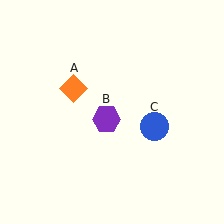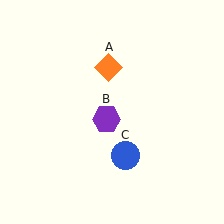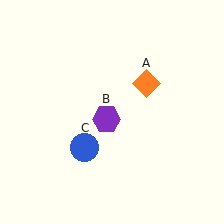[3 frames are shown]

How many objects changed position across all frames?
2 objects changed position: orange diamond (object A), blue circle (object C).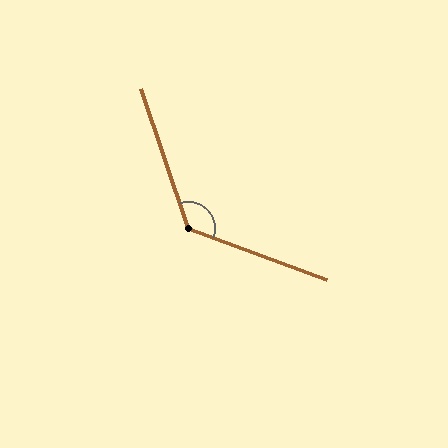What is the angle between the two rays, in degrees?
Approximately 129 degrees.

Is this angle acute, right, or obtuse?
It is obtuse.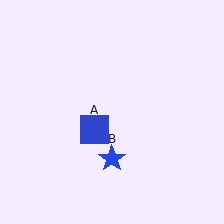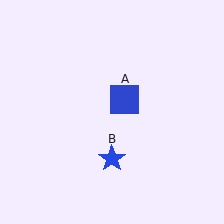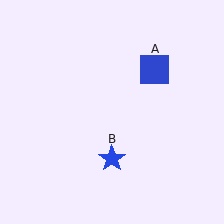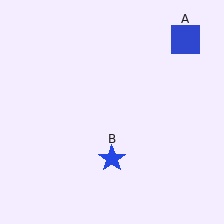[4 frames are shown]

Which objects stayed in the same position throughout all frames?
Blue star (object B) remained stationary.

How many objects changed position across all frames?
1 object changed position: blue square (object A).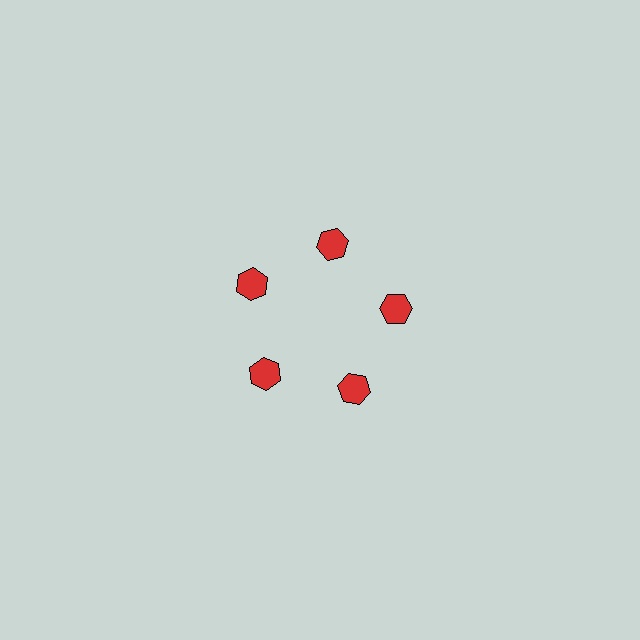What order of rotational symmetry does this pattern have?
This pattern has 5-fold rotational symmetry.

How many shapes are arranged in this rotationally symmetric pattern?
There are 5 shapes, arranged in 5 groups of 1.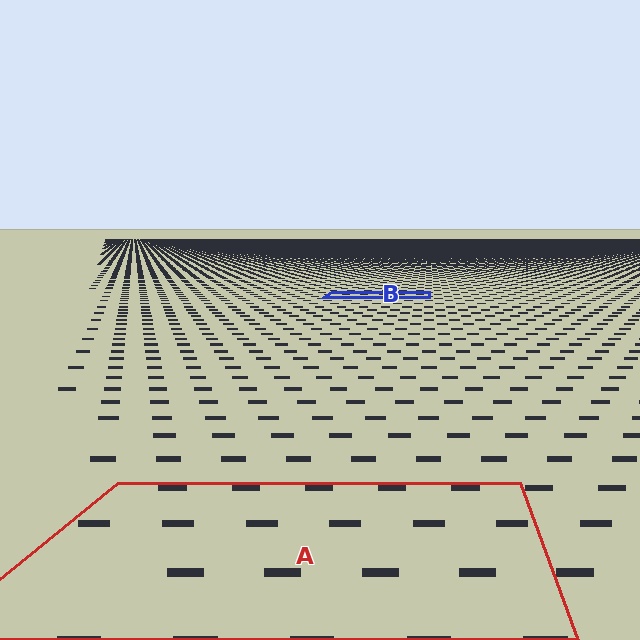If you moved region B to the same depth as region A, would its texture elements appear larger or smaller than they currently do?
They would appear larger. At a closer depth, the same texture elements are projected at a bigger on-screen size.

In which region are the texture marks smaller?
The texture marks are smaller in region B, because it is farther away.